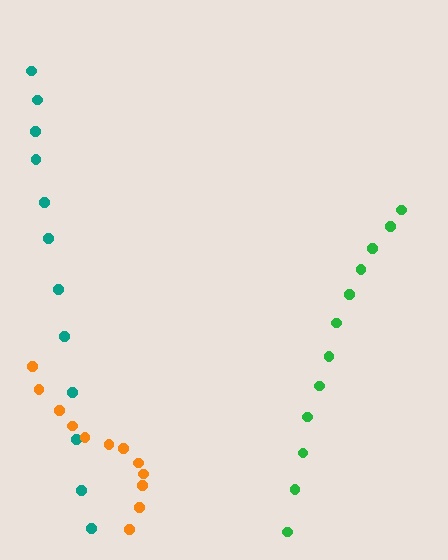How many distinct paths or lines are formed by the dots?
There are 3 distinct paths.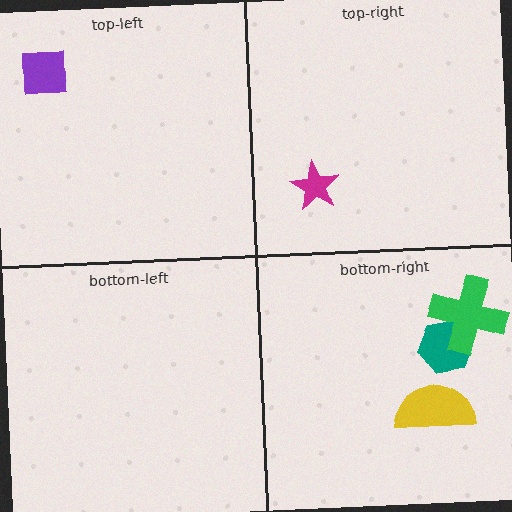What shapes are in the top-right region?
The magenta star.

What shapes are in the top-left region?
The purple square.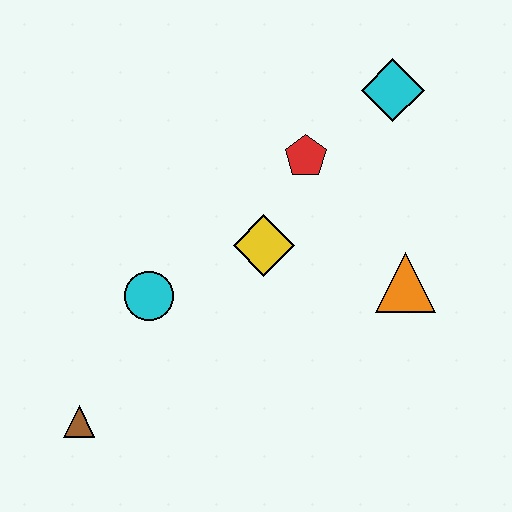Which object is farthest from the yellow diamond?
The brown triangle is farthest from the yellow diamond.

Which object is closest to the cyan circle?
The yellow diamond is closest to the cyan circle.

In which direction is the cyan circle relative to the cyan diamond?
The cyan circle is to the left of the cyan diamond.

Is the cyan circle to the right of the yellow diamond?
No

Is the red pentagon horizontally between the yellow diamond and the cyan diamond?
Yes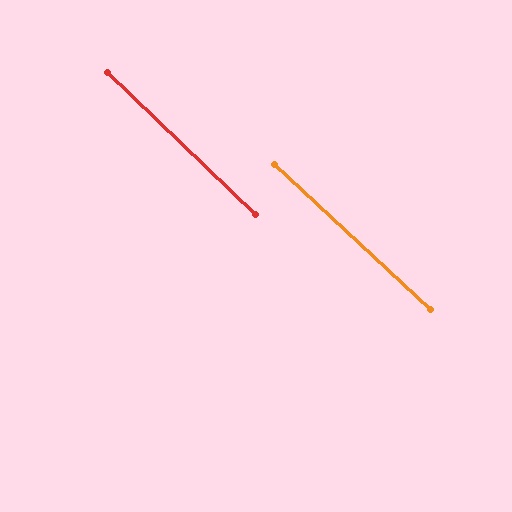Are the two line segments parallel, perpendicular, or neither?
Parallel — their directions differ by only 1.1°.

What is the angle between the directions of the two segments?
Approximately 1 degree.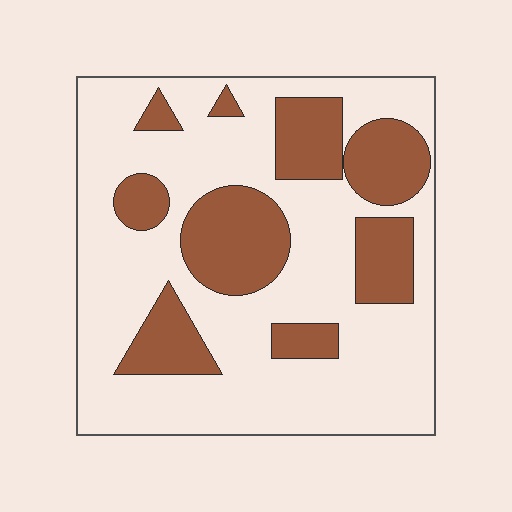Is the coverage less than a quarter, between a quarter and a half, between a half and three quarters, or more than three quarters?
Between a quarter and a half.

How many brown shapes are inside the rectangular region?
9.